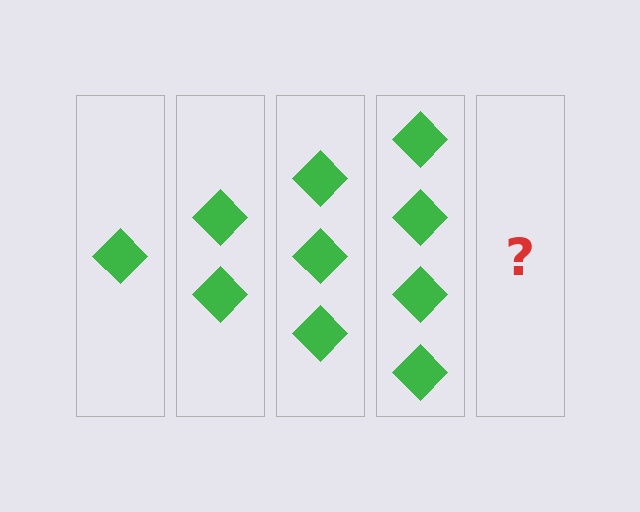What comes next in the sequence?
The next element should be 5 diamonds.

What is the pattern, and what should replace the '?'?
The pattern is that each step adds one more diamond. The '?' should be 5 diamonds.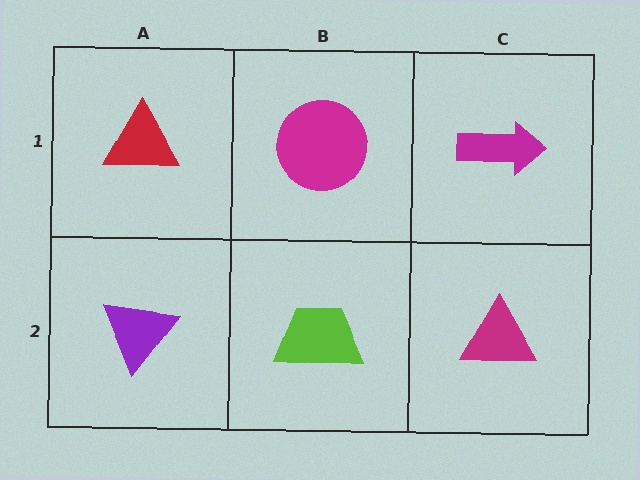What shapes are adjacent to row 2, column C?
A magenta arrow (row 1, column C), a lime trapezoid (row 2, column B).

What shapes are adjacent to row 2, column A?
A red triangle (row 1, column A), a lime trapezoid (row 2, column B).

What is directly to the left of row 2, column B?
A purple triangle.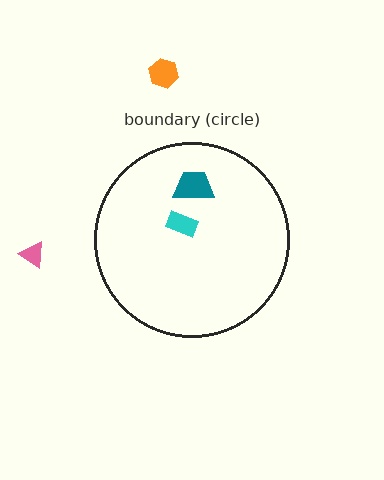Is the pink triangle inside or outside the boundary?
Outside.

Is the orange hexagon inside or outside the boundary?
Outside.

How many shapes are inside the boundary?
2 inside, 2 outside.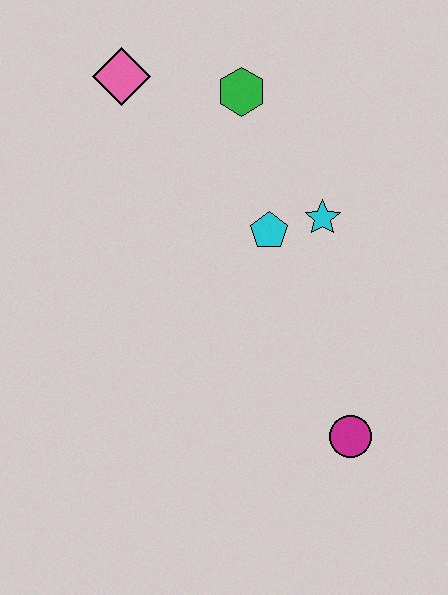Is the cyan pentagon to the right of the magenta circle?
No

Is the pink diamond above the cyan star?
Yes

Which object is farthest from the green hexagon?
The magenta circle is farthest from the green hexagon.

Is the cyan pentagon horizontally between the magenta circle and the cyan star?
No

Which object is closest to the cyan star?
The cyan pentagon is closest to the cyan star.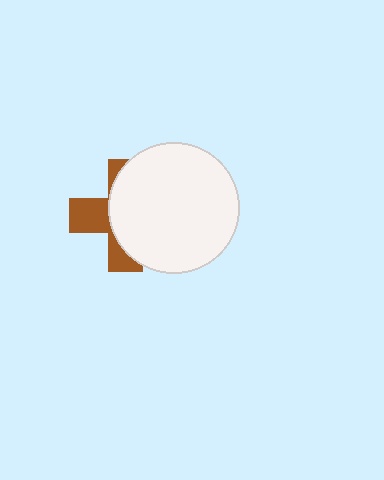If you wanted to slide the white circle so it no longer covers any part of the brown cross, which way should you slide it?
Slide it right — that is the most direct way to separate the two shapes.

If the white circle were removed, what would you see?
You would see the complete brown cross.